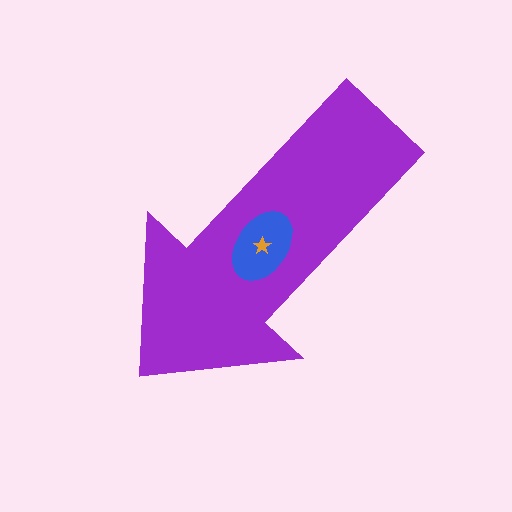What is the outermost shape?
The purple arrow.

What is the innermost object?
The orange star.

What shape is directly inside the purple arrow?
The blue ellipse.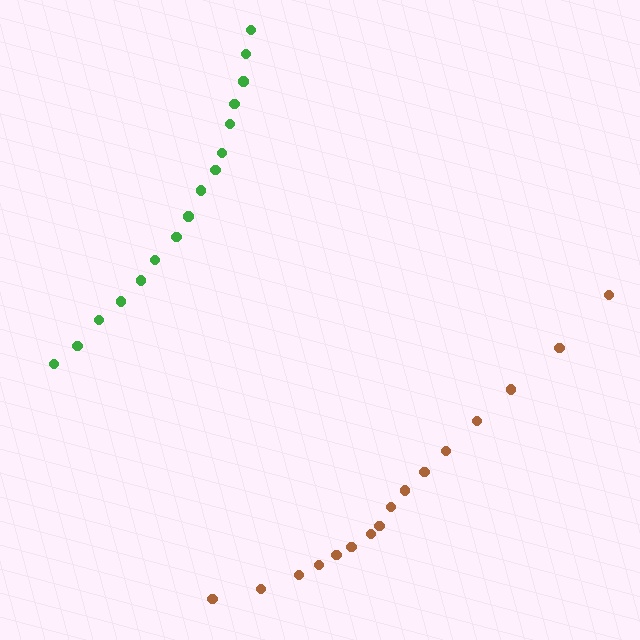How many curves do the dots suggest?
There are 2 distinct paths.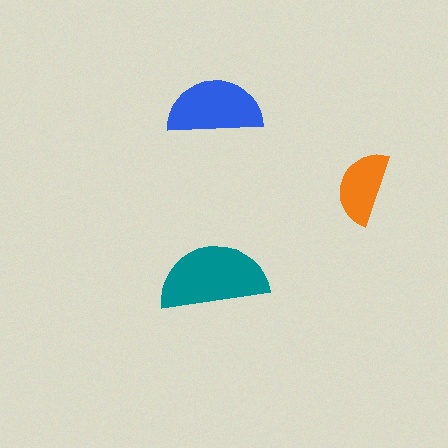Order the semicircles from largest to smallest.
the teal one, the blue one, the orange one.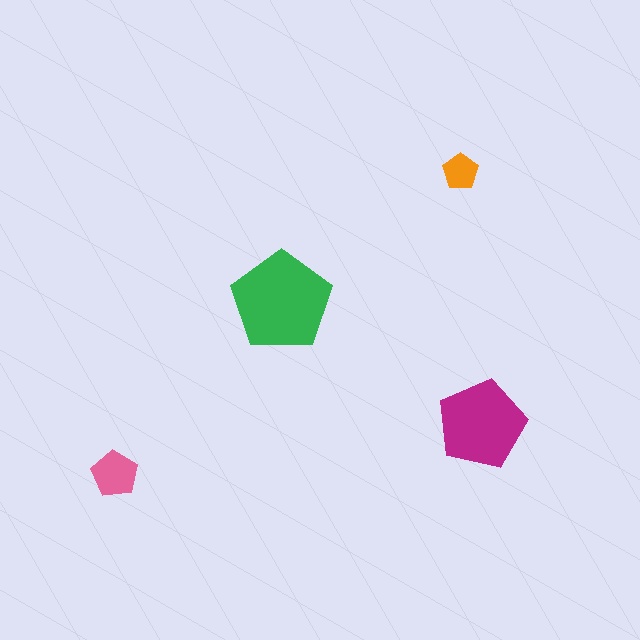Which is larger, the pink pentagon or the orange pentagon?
The pink one.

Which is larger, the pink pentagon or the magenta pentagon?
The magenta one.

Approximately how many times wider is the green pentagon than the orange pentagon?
About 3 times wider.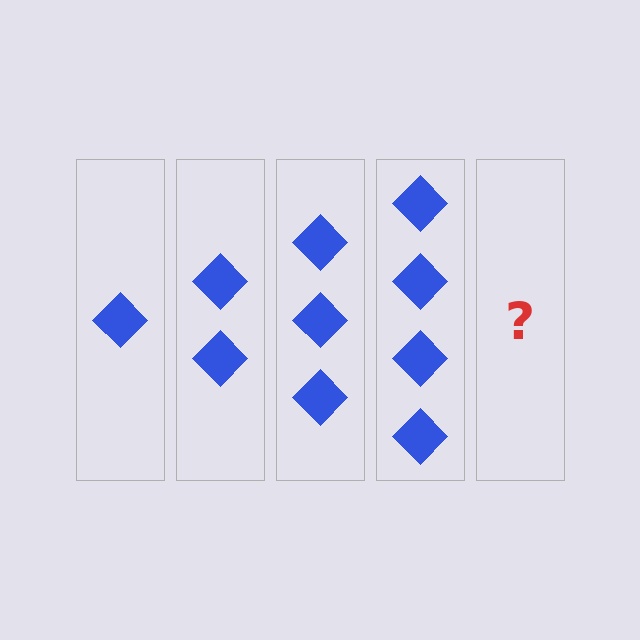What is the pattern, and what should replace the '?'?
The pattern is that each step adds one more diamond. The '?' should be 5 diamonds.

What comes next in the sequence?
The next element should be 5 diamonds.